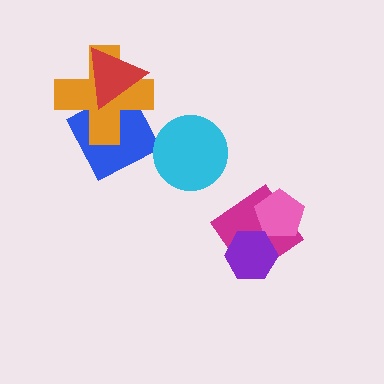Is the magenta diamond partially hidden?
Yes, it is partially covered by another shape.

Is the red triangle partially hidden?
No, no other shape covers it.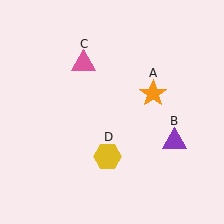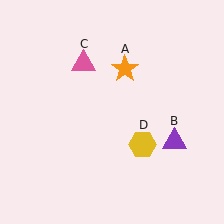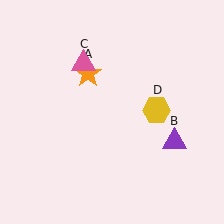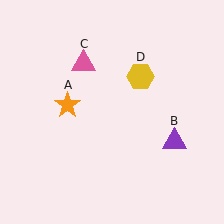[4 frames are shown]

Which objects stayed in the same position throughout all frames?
Purple triangle (object B) and pink triangle (object C) remained stationary.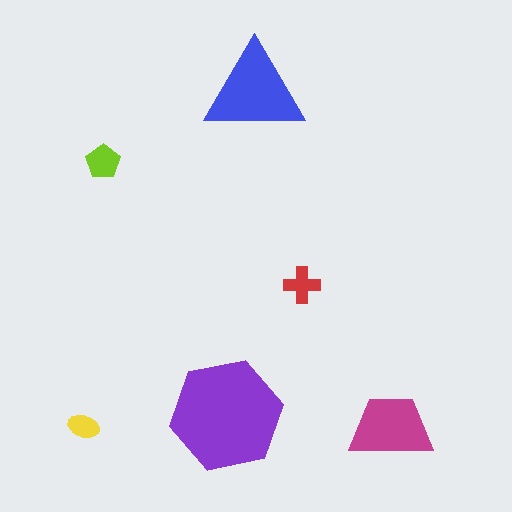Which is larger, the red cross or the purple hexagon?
The purple hexagon.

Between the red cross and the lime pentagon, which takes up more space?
The lime pentagon.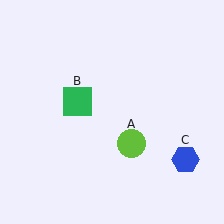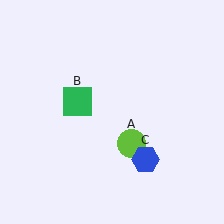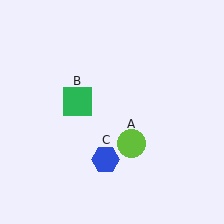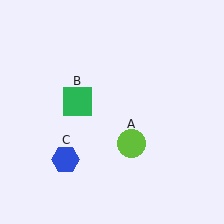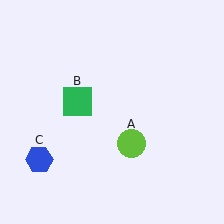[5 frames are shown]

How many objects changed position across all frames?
1 object changed position: blue hexagon (object C).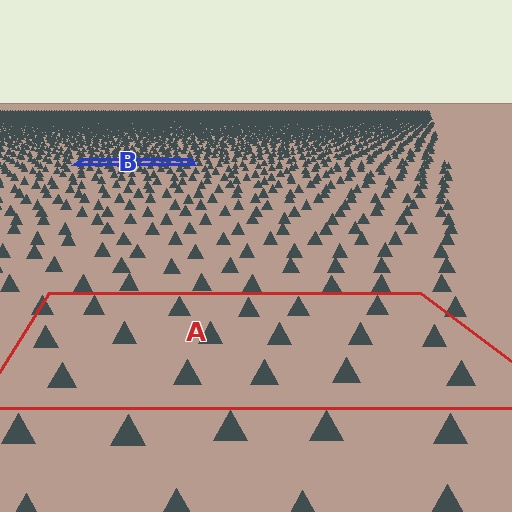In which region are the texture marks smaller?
The texture marks are smaller in region B, because it is farther away.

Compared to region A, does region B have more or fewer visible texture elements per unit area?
Region B has more texture elements per unit area — they are packed more densely because it is farther away.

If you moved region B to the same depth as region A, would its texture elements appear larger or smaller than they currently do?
They would appear larger. At a closer depth, the same texture elements are projected at a bigger on-screen size.